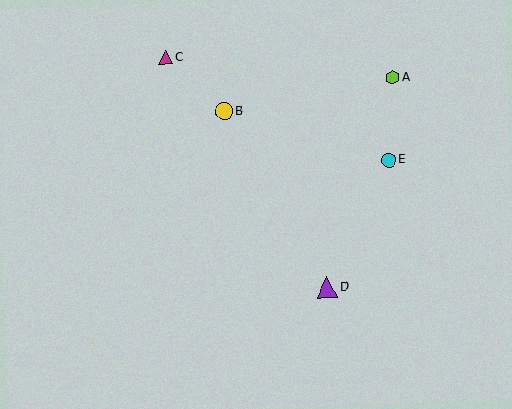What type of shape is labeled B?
Shape B is a yellow circle.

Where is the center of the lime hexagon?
The center of the lime hexagon is at (393, 78).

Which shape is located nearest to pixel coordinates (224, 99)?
The yellow circle (labeled B) at (224, 111) is nearest to that location.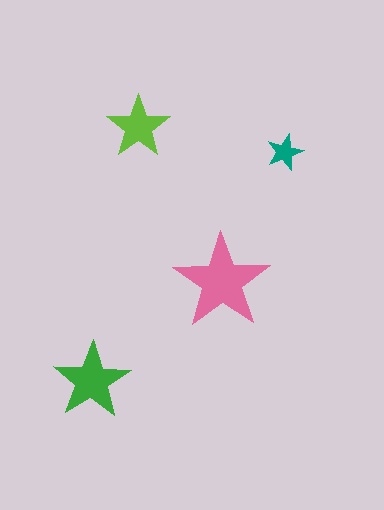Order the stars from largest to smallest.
the pink one, the green one, the lime one, the teal one.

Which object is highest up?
The lime star is topmost.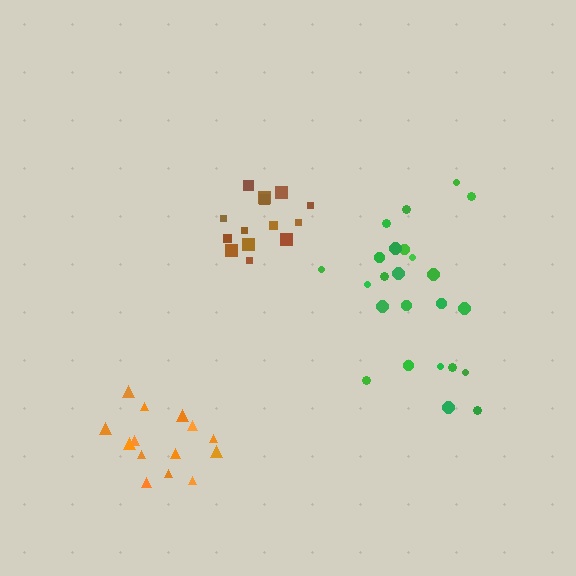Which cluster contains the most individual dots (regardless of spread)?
Green (24).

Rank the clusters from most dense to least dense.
brown, orange, green.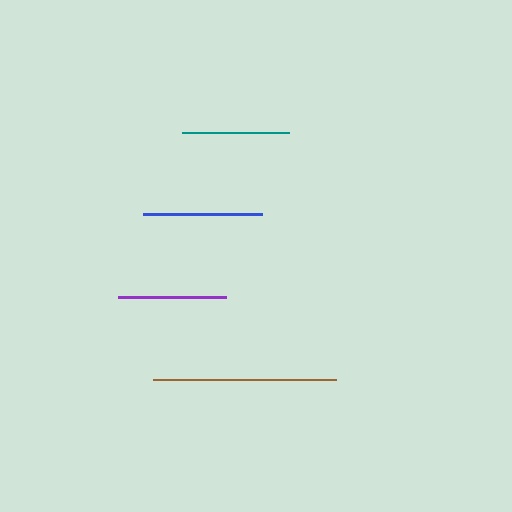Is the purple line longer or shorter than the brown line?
The brown line is longer than the purple line.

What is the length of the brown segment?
The brown segment is approximately 183 pixels long.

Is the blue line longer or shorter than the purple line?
The blue line is longer than the purple line.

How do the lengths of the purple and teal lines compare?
The purple and teal lines are approximately the same length.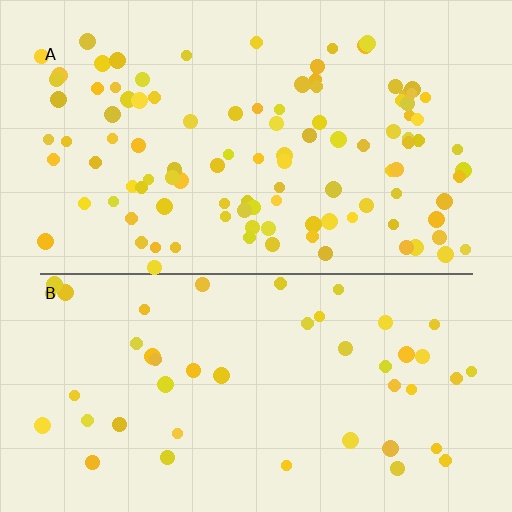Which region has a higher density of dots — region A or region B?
A (the top).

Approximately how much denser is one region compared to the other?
Approximately 2.3× — region A over region B.